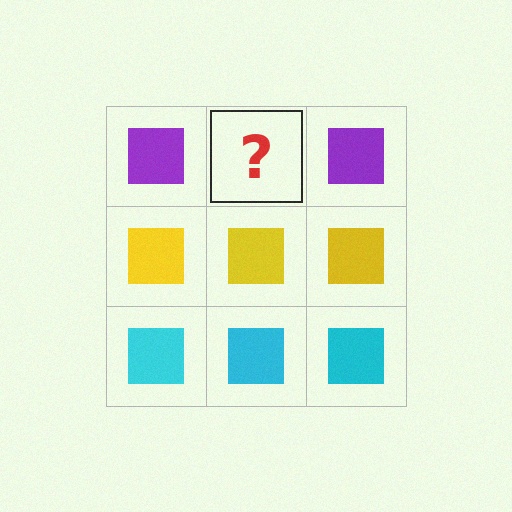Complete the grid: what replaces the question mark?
The question mark should be replaced with a purple square.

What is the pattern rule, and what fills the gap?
The rule is that each row has a consistent color. The gap should be filled with a purple square.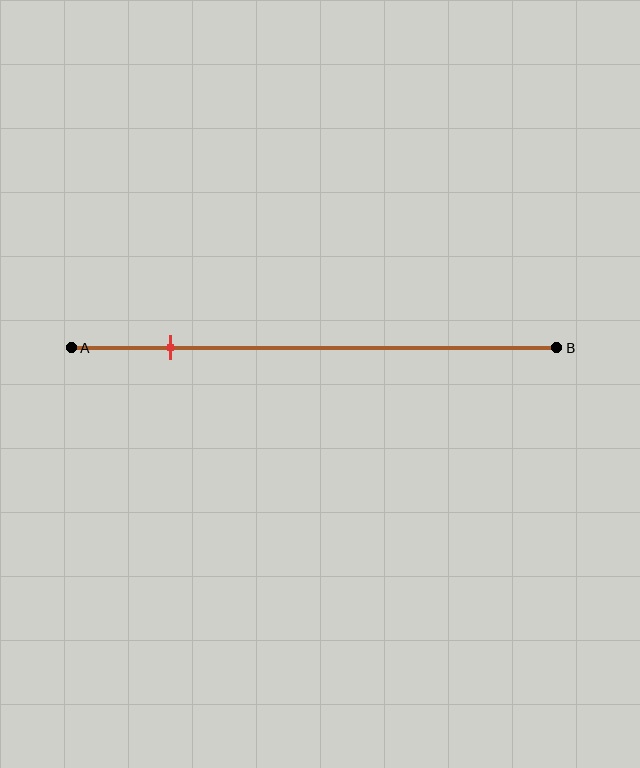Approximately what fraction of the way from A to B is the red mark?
The red mark is approximately 20% of the way from A to B.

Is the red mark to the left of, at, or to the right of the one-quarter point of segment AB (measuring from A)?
The red mark is to the left of the one-quarter point of segment AB.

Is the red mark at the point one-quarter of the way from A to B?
No, the mark is at about 20% from A, not at the 25% one-quarter point.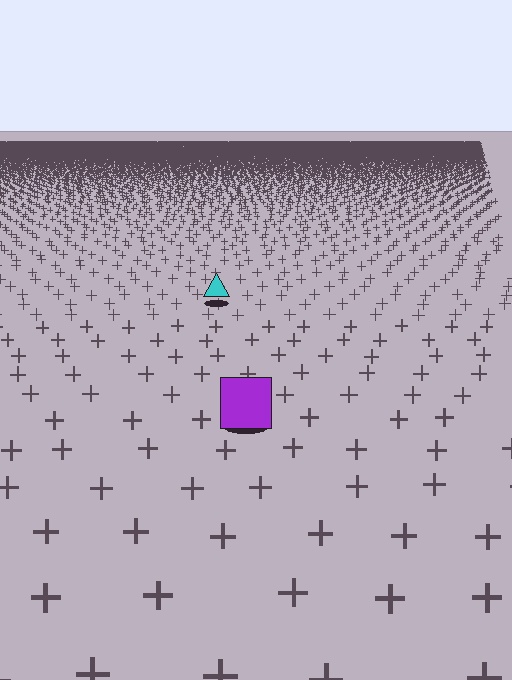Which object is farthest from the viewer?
The cyan triangle is farthest from the viewer. It appears smaller and the ground texture around it is denser.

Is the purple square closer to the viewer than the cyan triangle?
Yes. The purple square is closer — you can tell from the texture gradient: the ground texture is coarser near it.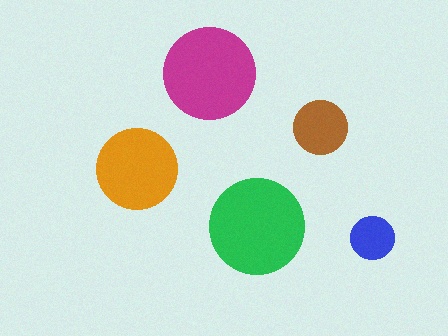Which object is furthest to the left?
The orange circle is leftmost.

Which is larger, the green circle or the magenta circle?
The green one.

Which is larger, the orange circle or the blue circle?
The orange one.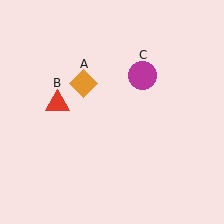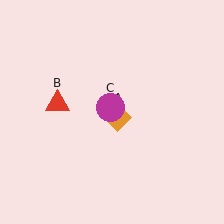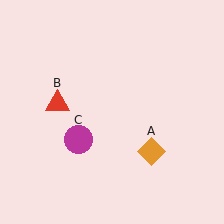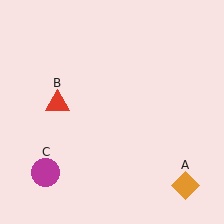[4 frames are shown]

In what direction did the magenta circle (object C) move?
The magenta circle (object C) moved down and to the left.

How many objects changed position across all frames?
2 objects changed position: orange diamond (object A), magenta circle (object C).